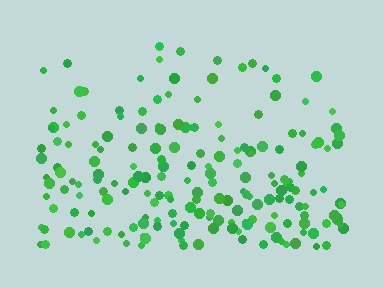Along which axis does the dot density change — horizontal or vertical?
Vertical.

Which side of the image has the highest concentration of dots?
The bottom.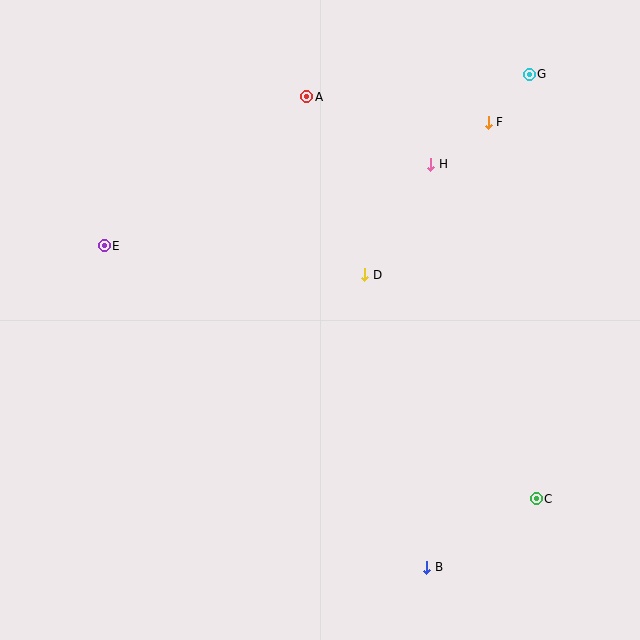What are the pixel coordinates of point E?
Point E is at (104, 246).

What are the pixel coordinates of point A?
Point A is at (307, 97).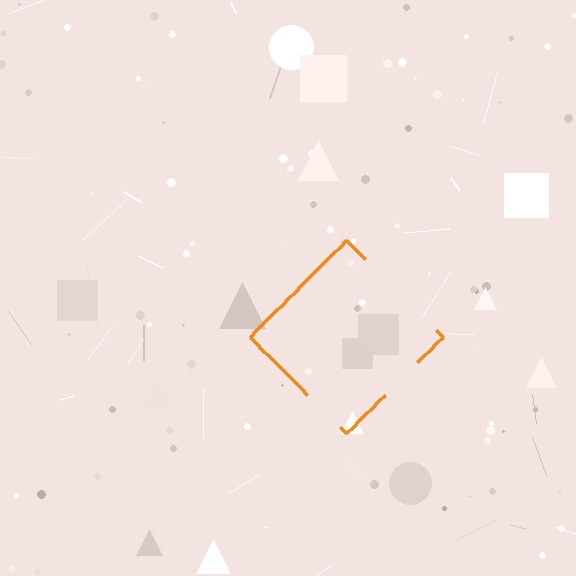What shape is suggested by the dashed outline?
The dashed outline suggests a diamond.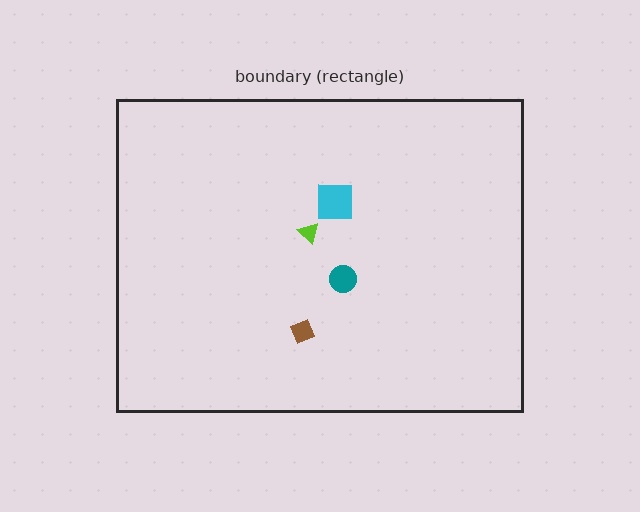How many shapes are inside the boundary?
4 inside, 0 outside.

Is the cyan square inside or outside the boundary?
Inside.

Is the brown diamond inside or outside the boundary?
Inside.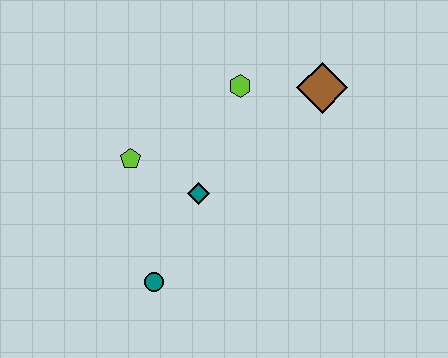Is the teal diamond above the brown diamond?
No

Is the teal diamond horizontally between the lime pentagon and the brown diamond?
Yes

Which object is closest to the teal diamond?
The lime pentagon is closest to the teal diamond.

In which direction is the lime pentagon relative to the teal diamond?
The lime pentagon is to the left of the teal diamond.